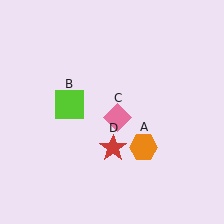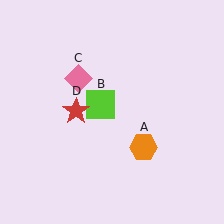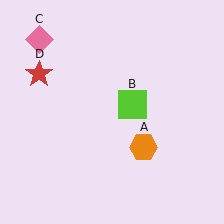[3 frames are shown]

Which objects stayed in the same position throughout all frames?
Orange hexagon (object A) remained stationary.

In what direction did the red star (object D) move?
The red star (object D) moved up and to the left.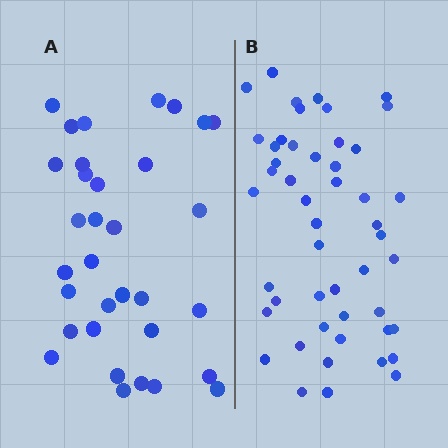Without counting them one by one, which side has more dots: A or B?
Region B (the right region) has more dots.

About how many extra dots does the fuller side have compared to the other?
Region B has approximately 15 more dots than region A.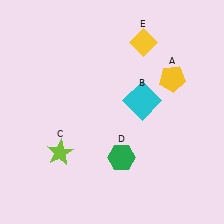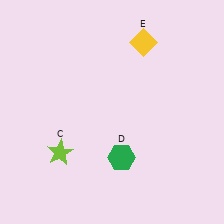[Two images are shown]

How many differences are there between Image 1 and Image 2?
There are 2 differences between the two images.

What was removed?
The cyan square (B), the yellow pentagon (A) were removed in Image 2.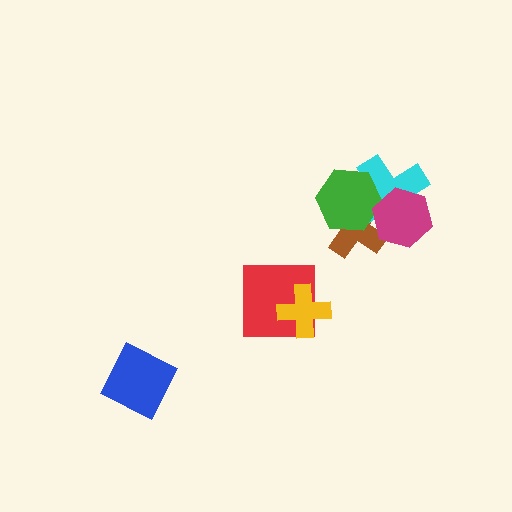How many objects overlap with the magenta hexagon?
3 objects overlap with the magenta hexagon.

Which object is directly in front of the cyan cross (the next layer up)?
The green hexagon is directly in front of the cyan cross.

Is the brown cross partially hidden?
Yes, it is partially covered by another shape.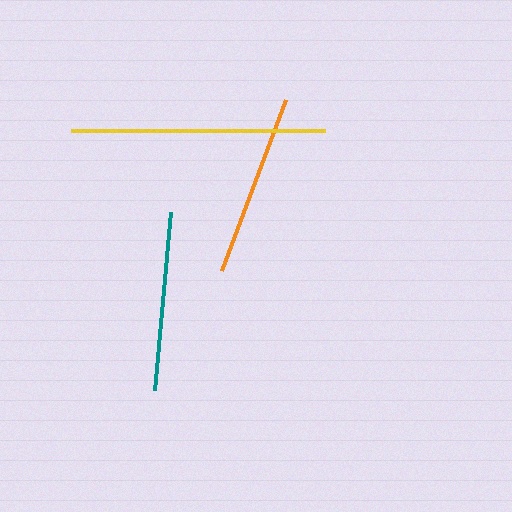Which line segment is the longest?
The yellow line is the longest at approximately 254 pixels.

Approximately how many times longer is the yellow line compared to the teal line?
The yellow line is approximately 1.4 times the length of the teal line.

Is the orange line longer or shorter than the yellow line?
The yellow line is longer than the orange line.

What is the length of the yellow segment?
The yellow segment is approximately 254 pixels long.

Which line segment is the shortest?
The teal line is the shortest at approximately 179 pixels.